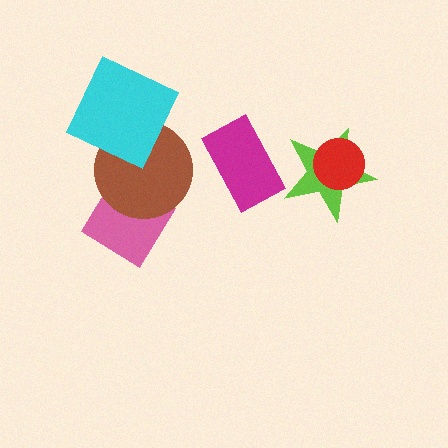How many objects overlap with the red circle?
1 object overlaps with the red circle.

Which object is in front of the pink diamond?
The brown circle is in front of the pink diamond.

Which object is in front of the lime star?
The red circle is in front of the lime star.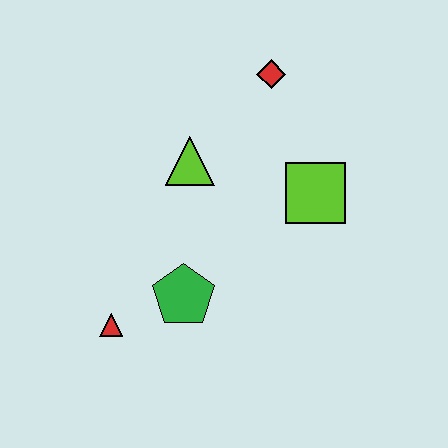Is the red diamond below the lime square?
No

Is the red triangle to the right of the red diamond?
No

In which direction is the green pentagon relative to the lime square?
The green pentagon is to the left of the lime square.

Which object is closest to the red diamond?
The lime triangle is closest to the red diamond.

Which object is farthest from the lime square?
The red triangle is farthest from the lime square.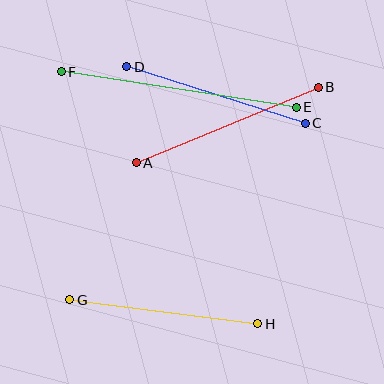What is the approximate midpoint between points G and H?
The midpoint is at approximately (164, 312) pixels.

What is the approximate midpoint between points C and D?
The midpoint is at approximately (216, 95) pixels.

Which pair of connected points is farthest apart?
Points E and F are farthest apart.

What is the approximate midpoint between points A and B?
The midpoint is at approximately (227, 125) pixels.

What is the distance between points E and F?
The distance is approximately 238 pixels.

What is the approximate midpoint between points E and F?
The midpoint is at approximately (179, 90) pixels.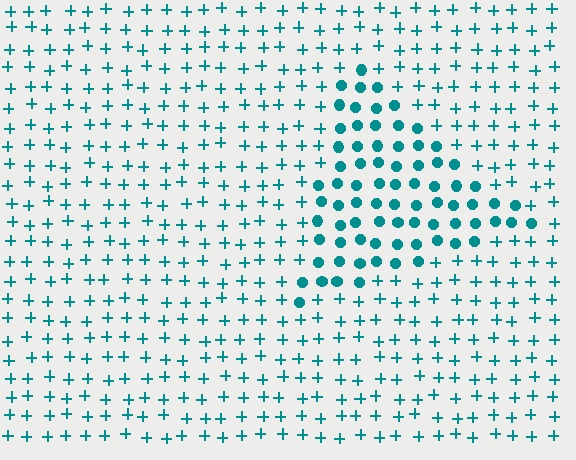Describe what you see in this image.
The image is filled with small teal elements arranged in a uniform grid. A triangle-shaped region contains circles, while the surrounding area contains plus signs. The boundary is defined purely by the change in element shape.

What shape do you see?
I see a triangle.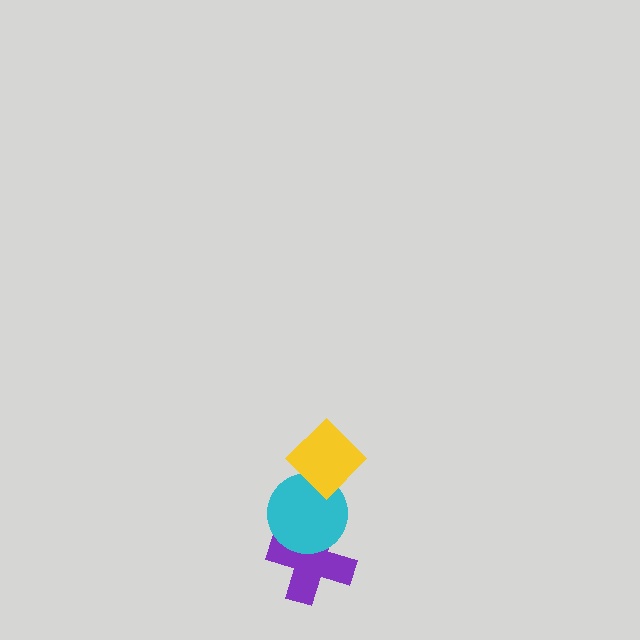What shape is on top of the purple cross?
The cyan circle is on top of the purple cross.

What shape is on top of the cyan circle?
The yellow diamond is on top of the cyan circle.